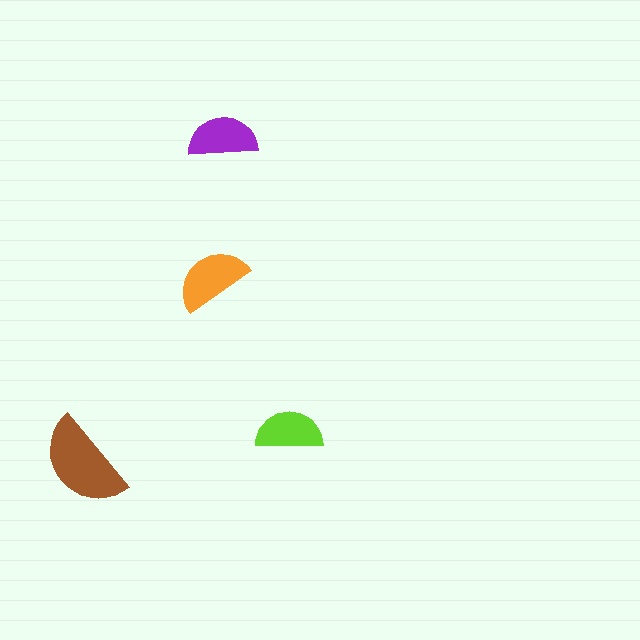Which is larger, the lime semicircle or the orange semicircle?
The orange one.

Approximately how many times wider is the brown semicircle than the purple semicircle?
About 1.5 times wider.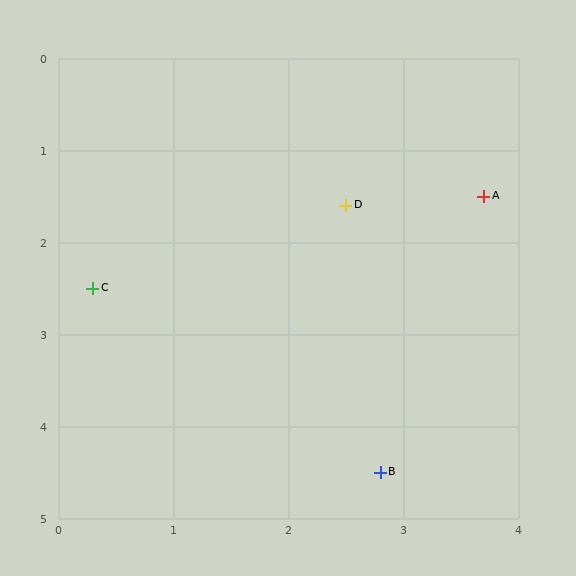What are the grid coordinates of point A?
Point A is at approximately (3.7, 1.5).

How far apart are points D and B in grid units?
Points D and B are about 2.9 grid units apart.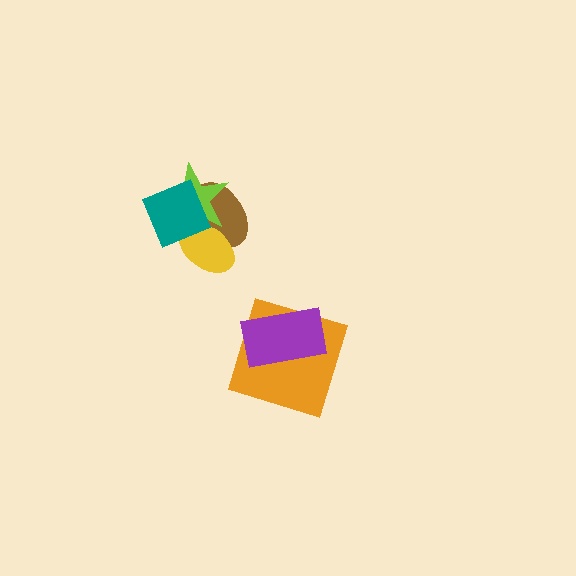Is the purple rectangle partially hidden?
No, no other shape covers it.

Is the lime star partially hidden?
Yes, it is partially covered by another shape.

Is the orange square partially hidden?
Yes, it is partially covered by another shape.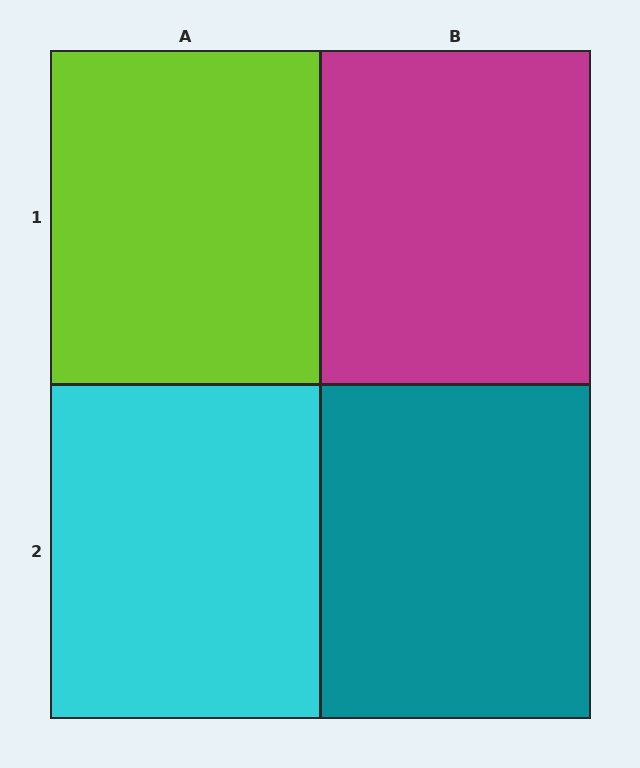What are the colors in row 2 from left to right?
Cyan, teal.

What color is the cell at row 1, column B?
Magenta.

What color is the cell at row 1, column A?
Lime.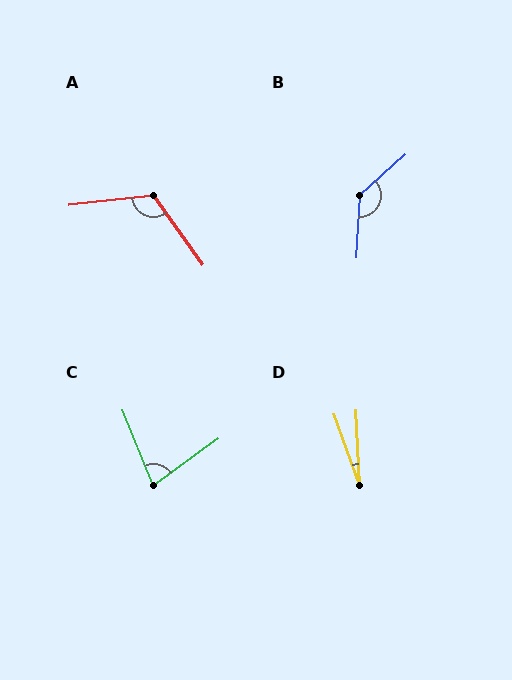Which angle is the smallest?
D, at approximately 17 degrees.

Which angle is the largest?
B, at approximately 135 degrees.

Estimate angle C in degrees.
Approximately 76 degrees.